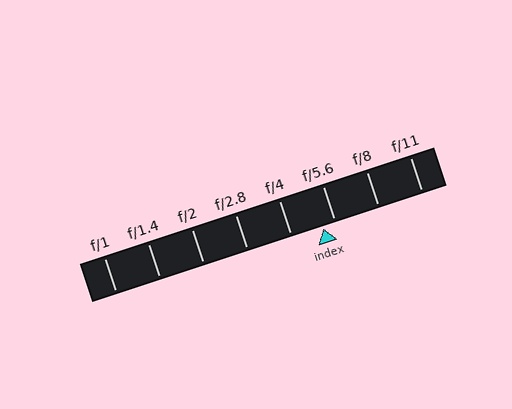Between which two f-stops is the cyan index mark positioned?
The index mark is between f/4 and f/5.6.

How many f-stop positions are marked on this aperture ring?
There are 8 f-stop positions marked.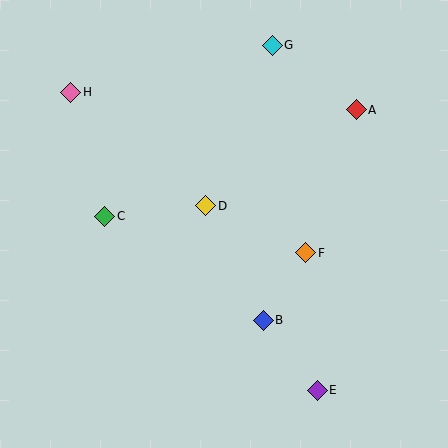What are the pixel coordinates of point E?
Point E is at (317, 390).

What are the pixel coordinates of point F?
Point F is at (306, 253).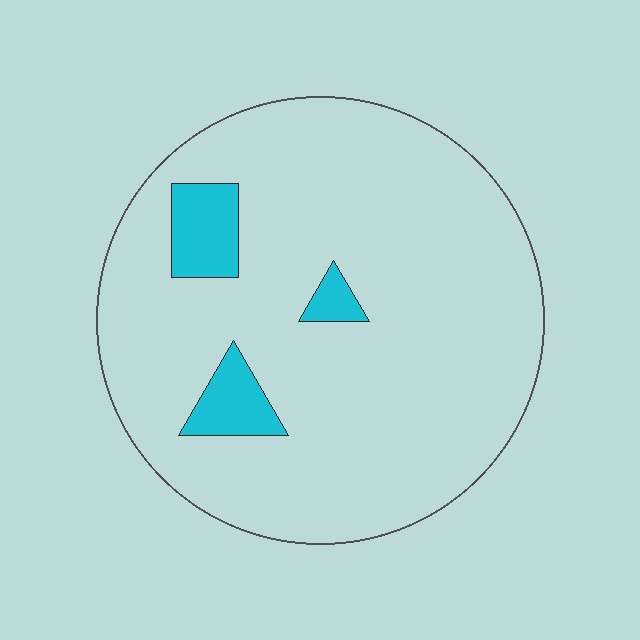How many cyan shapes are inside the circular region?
3.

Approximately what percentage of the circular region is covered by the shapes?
Approximately 10%.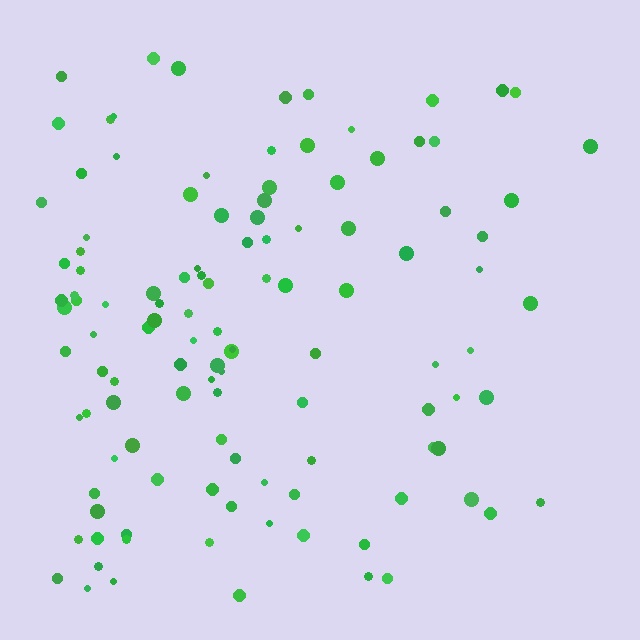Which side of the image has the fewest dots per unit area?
The right.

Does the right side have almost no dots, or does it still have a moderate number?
Still a moderate number, just noticeably fewer than the left.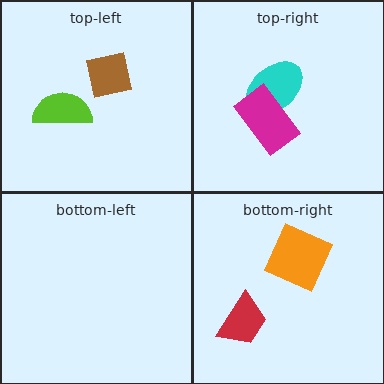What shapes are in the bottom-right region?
The orange square, the red trapezoid.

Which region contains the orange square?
The bottom-right region.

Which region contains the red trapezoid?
The bottom-right region.